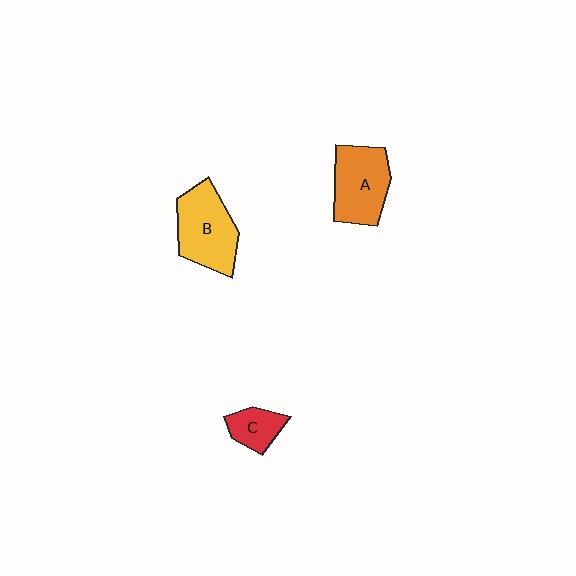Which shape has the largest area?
Shape B (yellow).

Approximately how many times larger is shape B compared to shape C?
Approximately 2.2 times.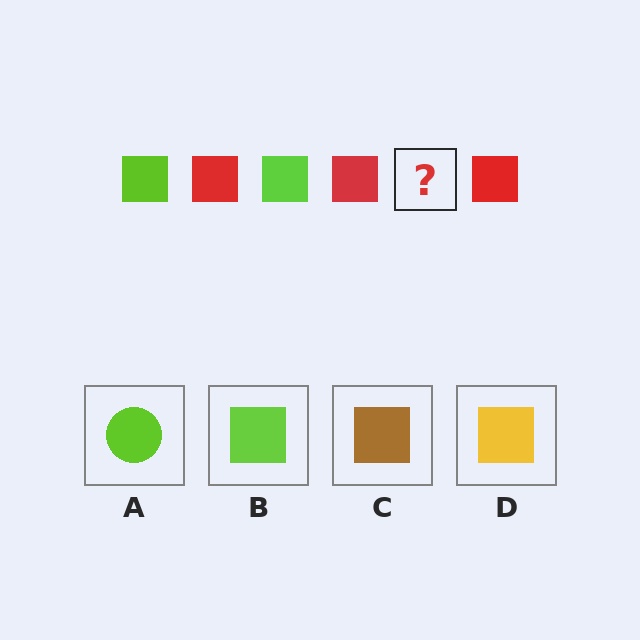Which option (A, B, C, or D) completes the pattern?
B.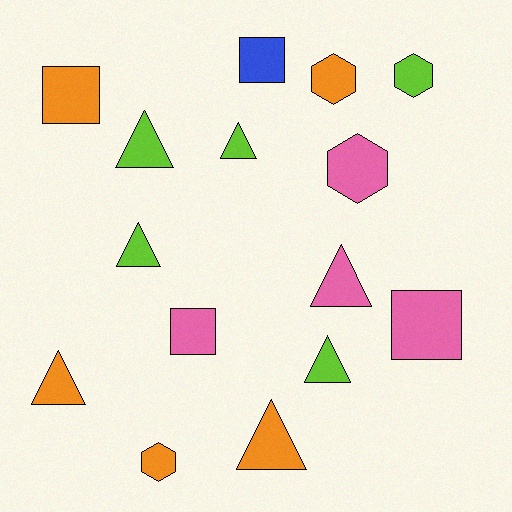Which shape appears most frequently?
Triangle, with 7 objects.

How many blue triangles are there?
There are no blue triangles.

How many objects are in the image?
There are 15 objects.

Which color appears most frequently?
Orange, with 5 objects.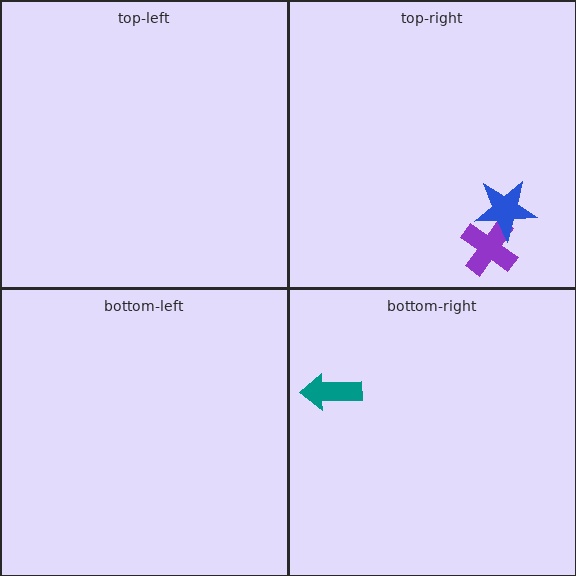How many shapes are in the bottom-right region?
1.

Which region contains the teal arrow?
The bottom-right region.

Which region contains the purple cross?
The top-right region.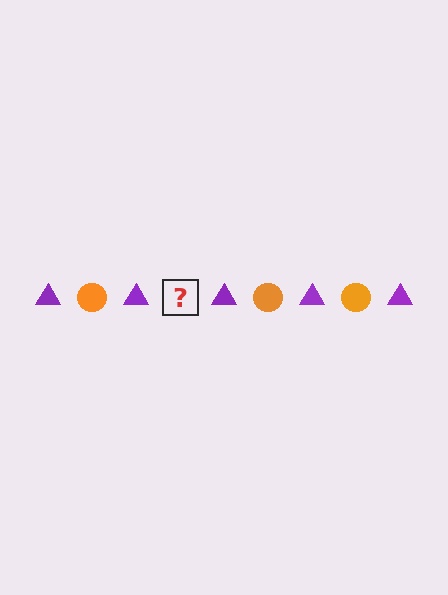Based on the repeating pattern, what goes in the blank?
The blank should be an orange circle.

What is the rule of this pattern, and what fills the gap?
The rule is that the pattern alternates between purple triangle and orange circle. The gap should be filled with an orange circle.